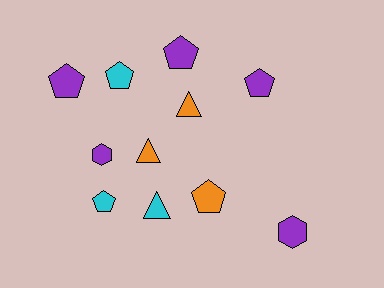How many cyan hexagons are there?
There are no cyan hexagons.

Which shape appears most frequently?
Pentagon, with 6 objects.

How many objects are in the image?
There are 11 objects.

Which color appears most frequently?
Purple, with 5 objects.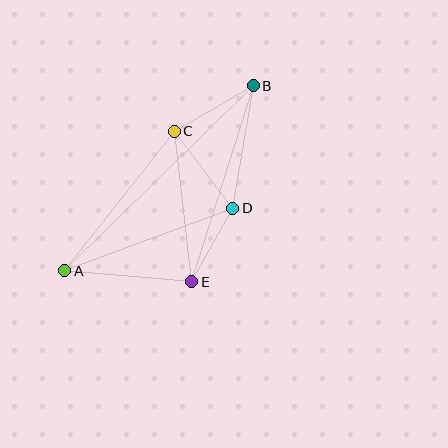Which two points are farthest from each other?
Points A and B are farthest from each other.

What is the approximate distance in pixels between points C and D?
The distance between C and D is approximately 97 pixels.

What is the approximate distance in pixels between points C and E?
The distance between C and E is approximately 151 pixels.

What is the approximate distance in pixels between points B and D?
The distance between B and D is approximately 124 pixels.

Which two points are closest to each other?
Points D and E are closest to each other.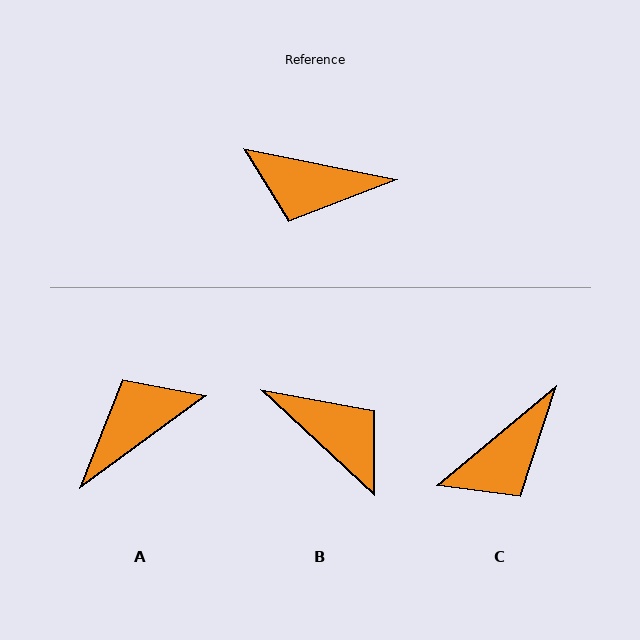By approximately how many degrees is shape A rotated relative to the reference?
Approximately 133 degrees clockwise.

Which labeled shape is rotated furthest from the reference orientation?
B, about 148 degrees away.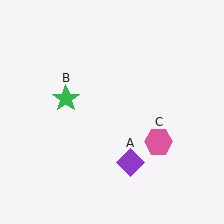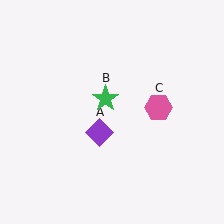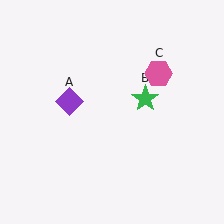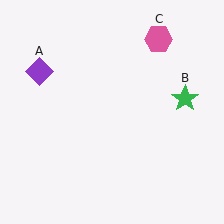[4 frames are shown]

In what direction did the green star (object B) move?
The green star (object B) moved right.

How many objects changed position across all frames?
3 objects changed position: purple diamond (object A), green star (object B), pink hexagon (object C).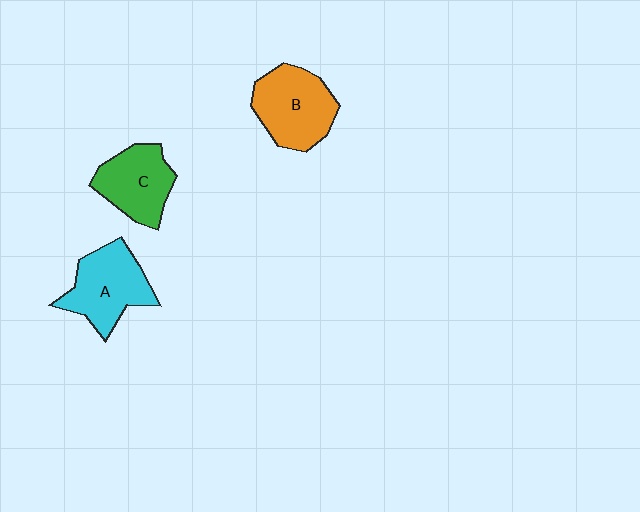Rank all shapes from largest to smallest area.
From largest to smallest: B (orange), A (cyan), C (green).